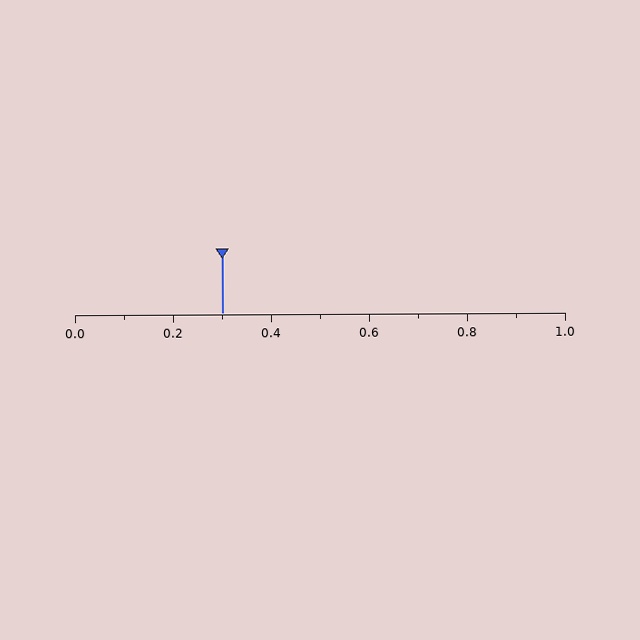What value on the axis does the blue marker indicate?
The marker indicates approximately 0.3.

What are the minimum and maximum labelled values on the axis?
The axis runs from 0.0 to 1.0.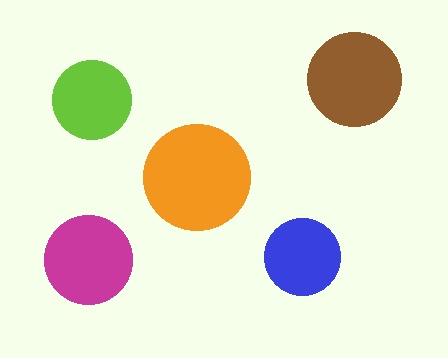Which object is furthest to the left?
The magenta circle is leftmost.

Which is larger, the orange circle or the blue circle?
The orange one.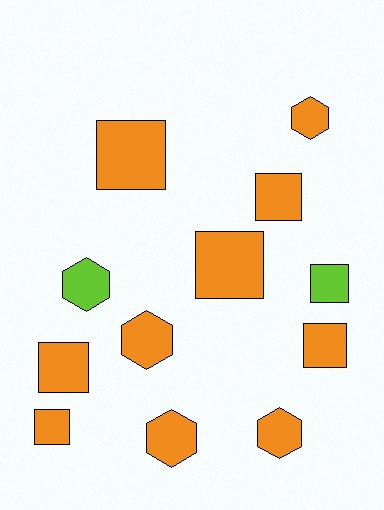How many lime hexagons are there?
There is 1 lime hexagon.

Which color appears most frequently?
Orange, with 10 objects.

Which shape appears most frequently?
Square, with 7 objects.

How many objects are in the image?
There are 12 objects.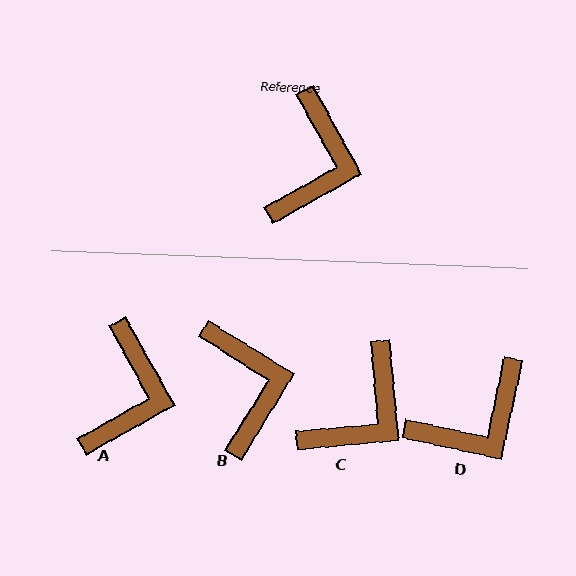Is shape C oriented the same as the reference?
No, it is off by about 24 degrees.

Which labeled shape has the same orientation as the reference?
A.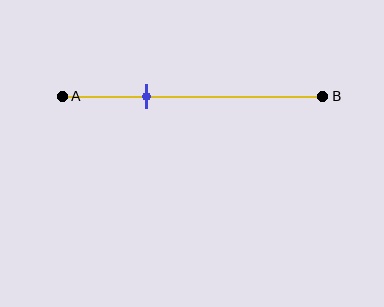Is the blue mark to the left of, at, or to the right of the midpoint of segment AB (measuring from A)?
The blue mark is to the left of the midpoint of segment AB.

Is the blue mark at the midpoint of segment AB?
No, the mark is at about 30% from A, not at the 50% midpoint.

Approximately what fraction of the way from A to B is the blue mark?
The blue mark is approximately 30% of the way from A to B.